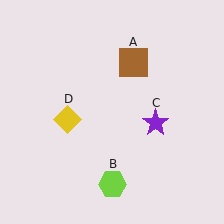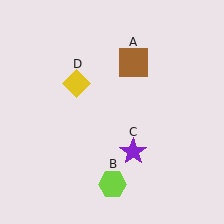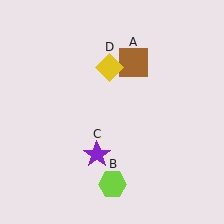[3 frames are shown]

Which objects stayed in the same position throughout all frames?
Brown square (object A) and lime hexagon (object B) remained stationary.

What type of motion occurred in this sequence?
The purple star (object C), yellow diamond (object D) rotated clockwise around the center of the scene.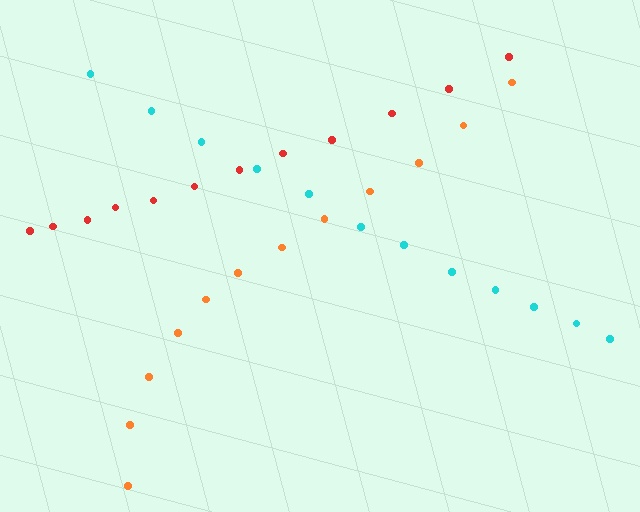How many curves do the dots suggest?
There are 3 distinct paths.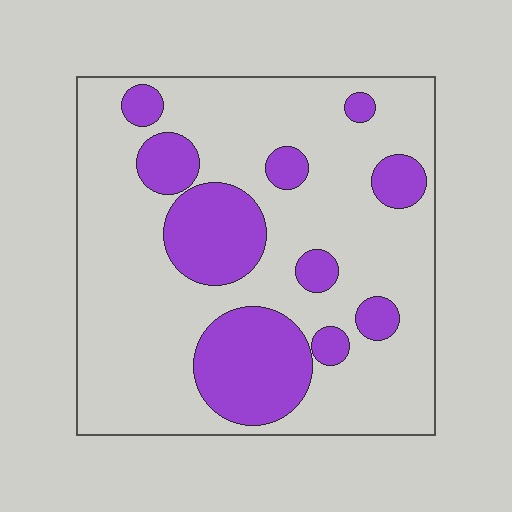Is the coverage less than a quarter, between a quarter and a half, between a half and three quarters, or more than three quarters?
Between a quarter and a half.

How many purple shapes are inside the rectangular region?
10.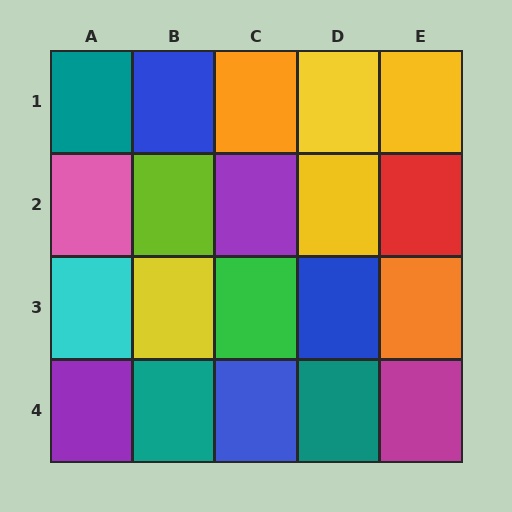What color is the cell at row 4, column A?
Purple.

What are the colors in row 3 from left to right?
Cyan, yellow, green, blue, orange.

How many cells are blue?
3 cells are blue.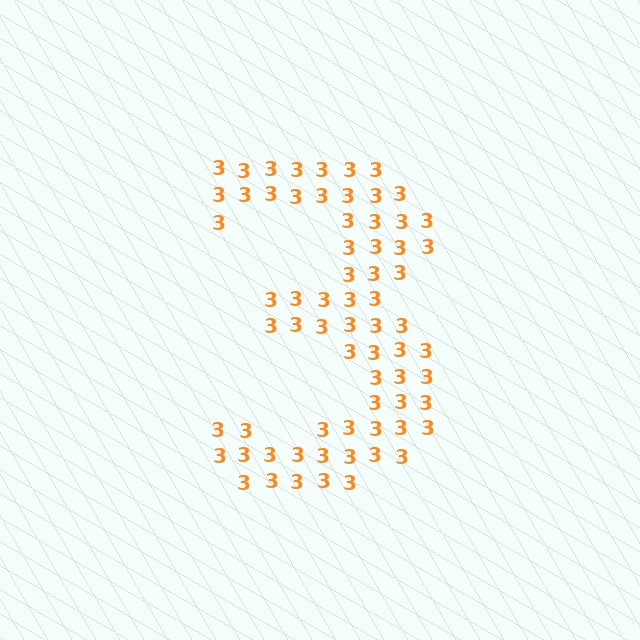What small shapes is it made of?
It is made of small digit 3's.